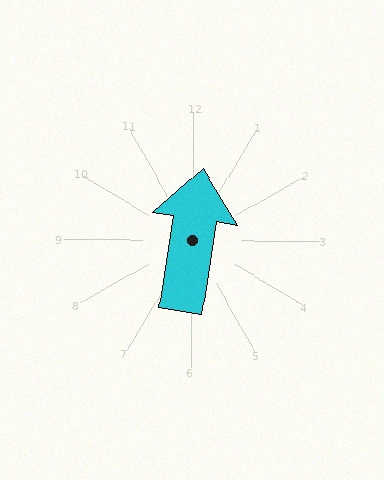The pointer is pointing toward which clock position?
Roughly 12 o'clock.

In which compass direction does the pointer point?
North.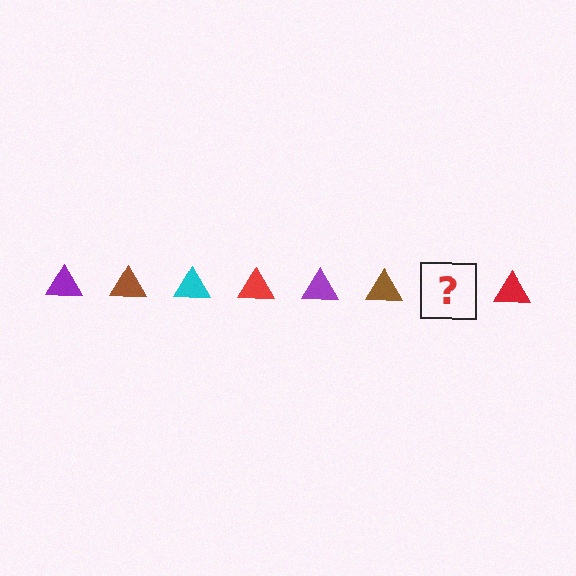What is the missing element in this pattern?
The missing element is a cyan triangle.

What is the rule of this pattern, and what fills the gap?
The rule is that the pattern cycles through purple, brown, cyan, red triangles. The gap should be filled with a cyan triangle.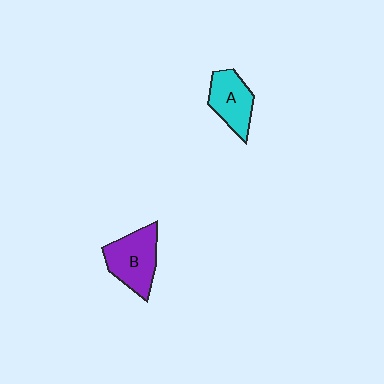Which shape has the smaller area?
Shape A (cyan).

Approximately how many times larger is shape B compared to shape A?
Approximately 1.2 times.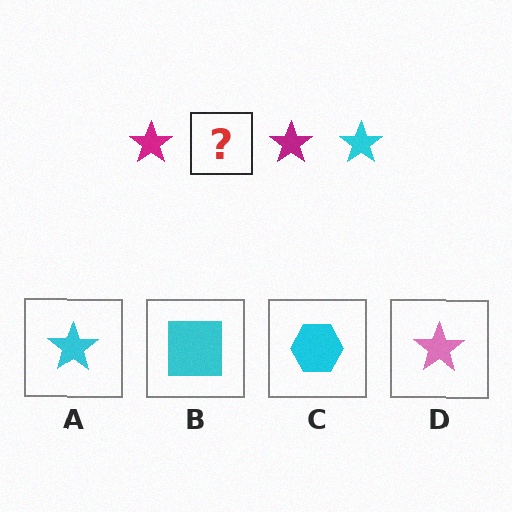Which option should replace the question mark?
Option A.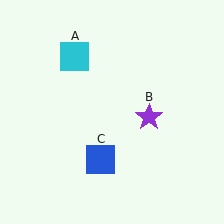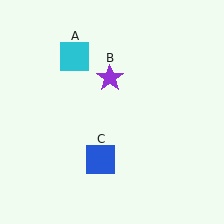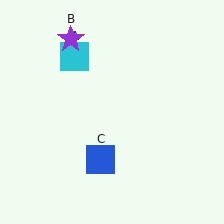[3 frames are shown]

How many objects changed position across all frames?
1 object changed position: purple star (object B).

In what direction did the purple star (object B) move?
The purple star (object B) moved up and to the left.